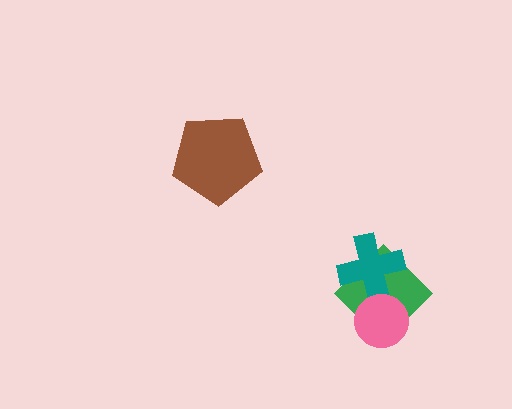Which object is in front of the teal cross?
The pink circle is in front of the teal cross.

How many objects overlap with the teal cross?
2 objects overlap with the teal cross.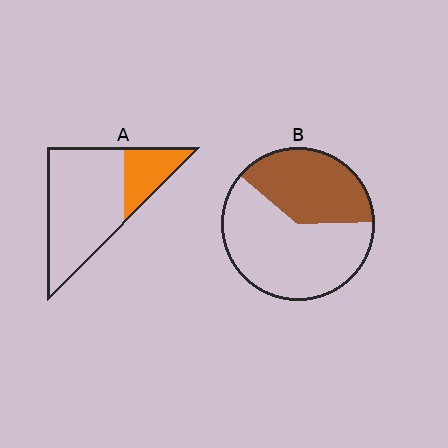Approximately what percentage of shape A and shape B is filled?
A is approximately 25% and B is approximately 40%.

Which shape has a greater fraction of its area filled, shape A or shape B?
Shape B.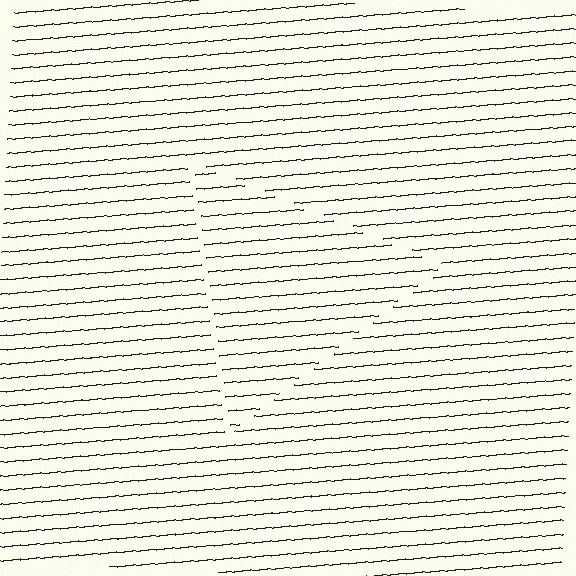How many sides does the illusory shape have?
3 sides — the line-ends trace a triangle.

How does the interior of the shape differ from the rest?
The interior of the shape contains the same grating, shifted by half a period — the contour is defined by the phase discontinuity where line-ends from the inner and outer gratings abut.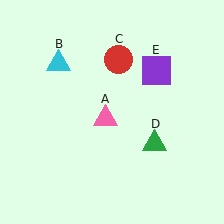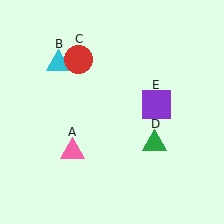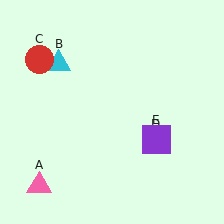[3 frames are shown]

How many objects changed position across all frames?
3 objects changed position: pink triangle (object A), red circle (object C), purple square (object E).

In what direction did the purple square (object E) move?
The purple square (object E) moved down.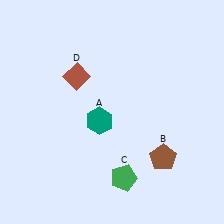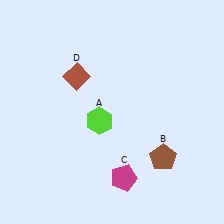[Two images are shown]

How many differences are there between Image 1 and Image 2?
There are 2 differences between the two images.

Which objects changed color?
A changed from teal to lime. C changed from green to magenta.